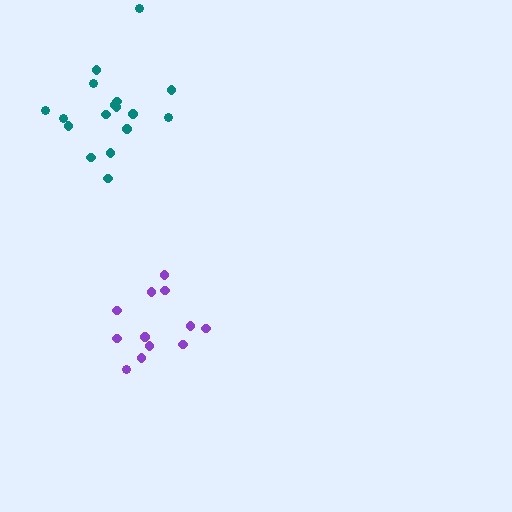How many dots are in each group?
Group 1: 12 dots, Group 2: 17 dots (29 total).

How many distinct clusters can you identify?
There are 2 distinct clusters.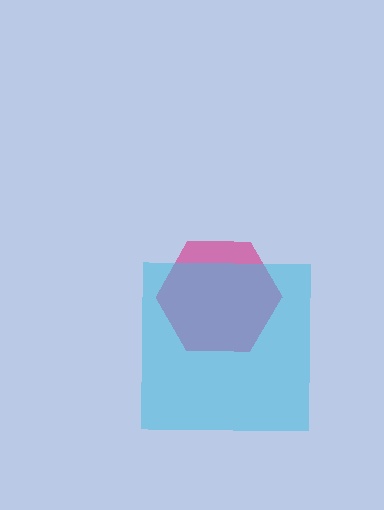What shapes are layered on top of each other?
The layered shapes are: a magenta hexagon, a cyan square.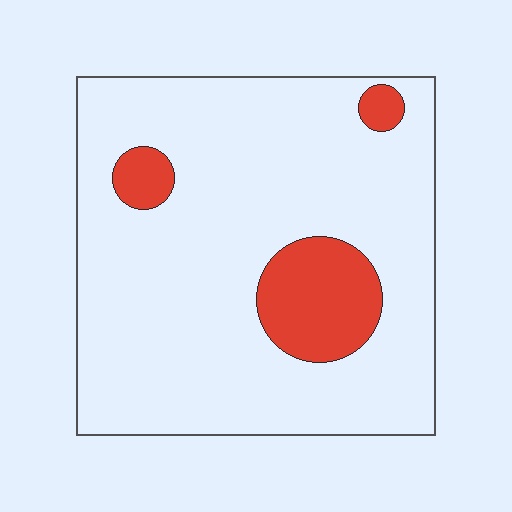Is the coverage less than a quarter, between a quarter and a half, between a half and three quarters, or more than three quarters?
Less than a quarter.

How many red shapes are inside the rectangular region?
3.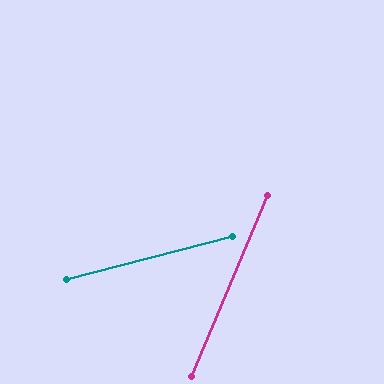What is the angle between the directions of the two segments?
Approximately 53 degrees.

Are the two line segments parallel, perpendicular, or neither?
Neither parallel nor perpendicular — they differ by about 53°.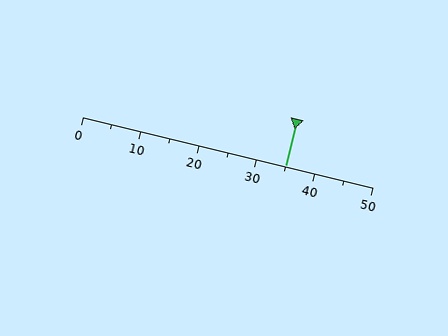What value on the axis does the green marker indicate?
The marker indicates approximately 35.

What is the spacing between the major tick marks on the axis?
The major ticks are spaced 10 apart.